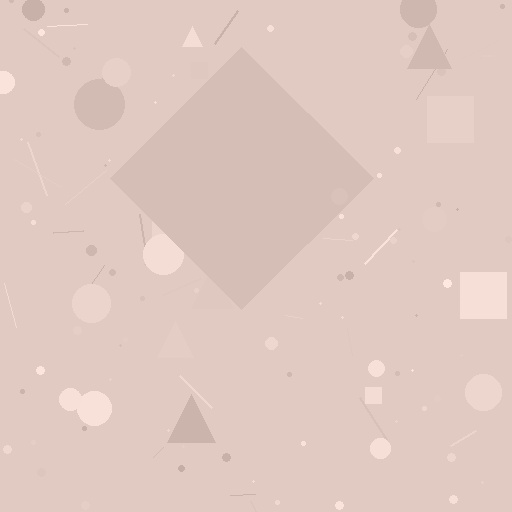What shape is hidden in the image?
A diamond is hidden in the image.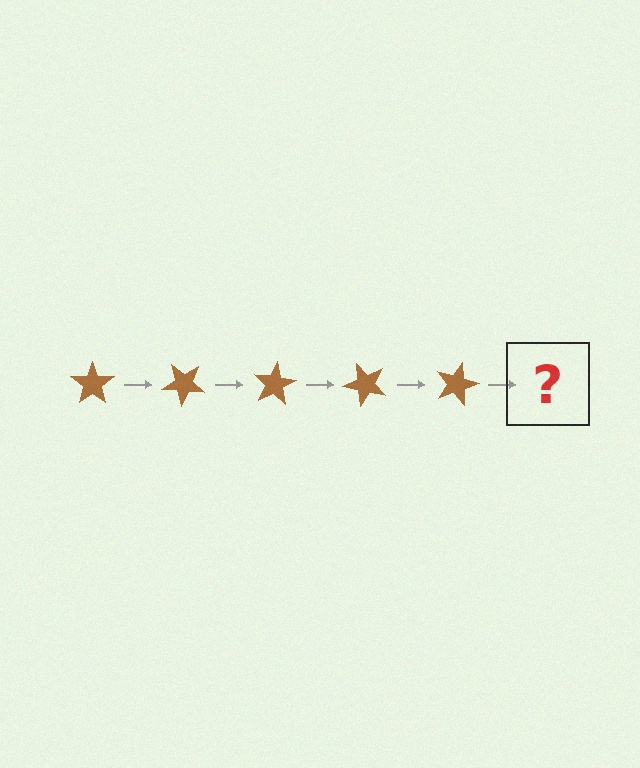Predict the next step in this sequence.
The next step is a brown star rotated 200 degrees.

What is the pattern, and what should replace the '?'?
The pattern is that the star rotates 40 degrees each step. The '?' should be a brown star rotated 200 degrees.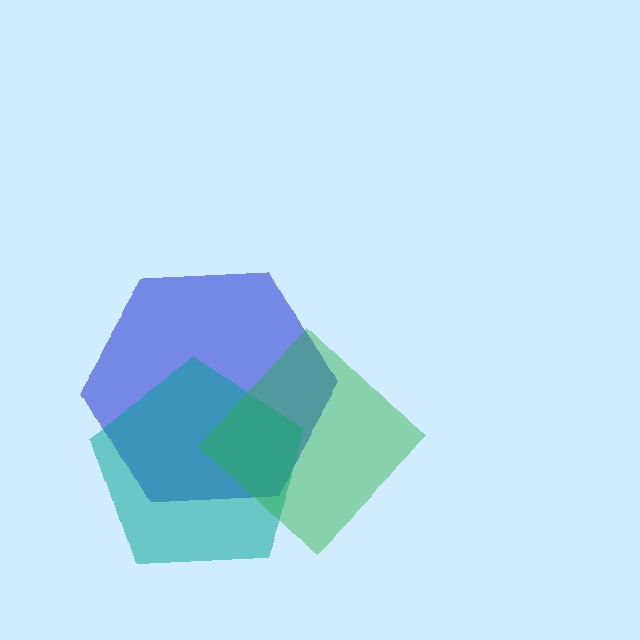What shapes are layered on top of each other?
The layered shapes are: a blue hexagon, a teal pentagon, a green diamond.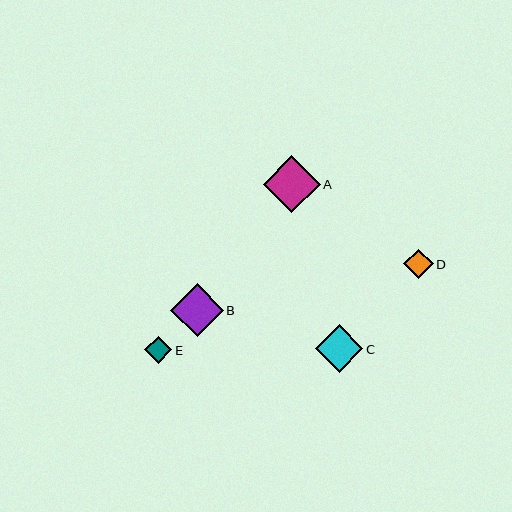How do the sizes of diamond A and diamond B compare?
Diamond A and diamond B are approximately the same size.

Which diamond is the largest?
Diamond A is the largest with a size of approximately 57 pixels.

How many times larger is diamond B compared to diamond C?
Diamond B is approximately 1.1 times the size of diamond C.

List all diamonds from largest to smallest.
From largest to smallest: A, B, C, D, E.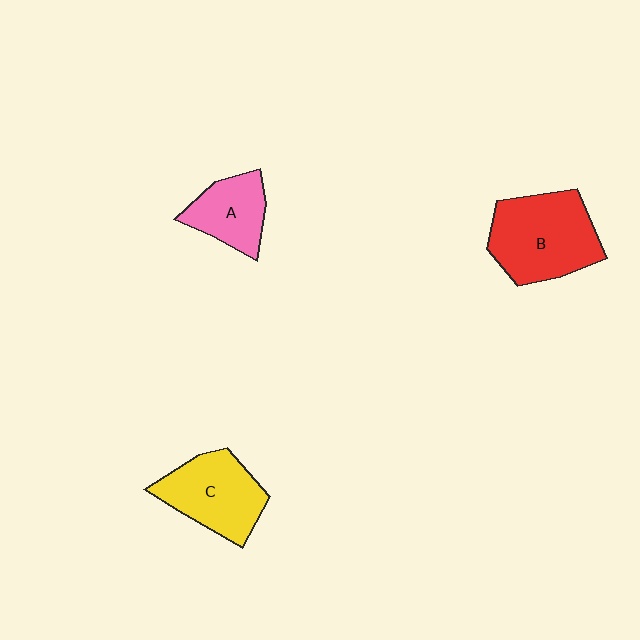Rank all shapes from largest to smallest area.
From largest to smallest: B (red), C (yellow), A (pink).